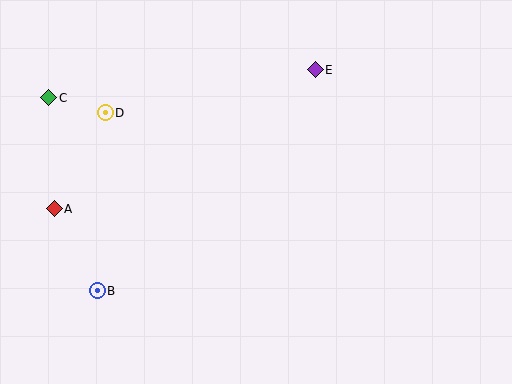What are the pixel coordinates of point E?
Point E is at (315, 70).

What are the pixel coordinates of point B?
Point B is at (97, 291).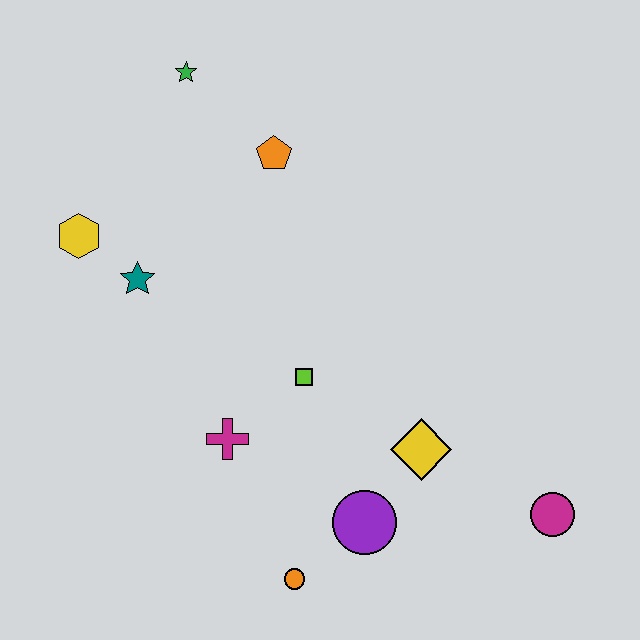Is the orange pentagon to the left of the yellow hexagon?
No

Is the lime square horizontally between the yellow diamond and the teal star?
Yes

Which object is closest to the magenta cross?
The lime square is closest to the magenta cross.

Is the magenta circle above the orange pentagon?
No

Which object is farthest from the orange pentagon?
The magenta circle is farthest from the orange pentagon.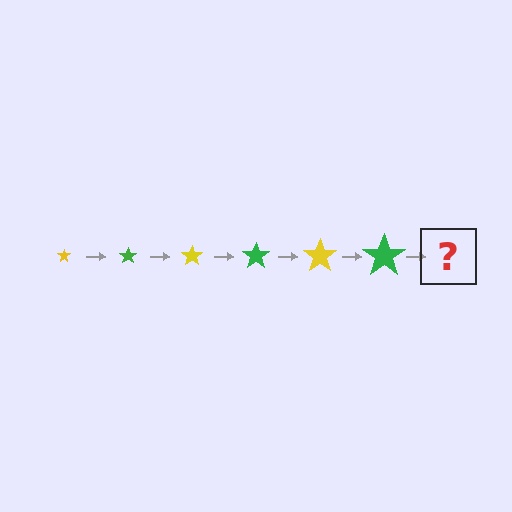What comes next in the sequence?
The next element should be a yellow star, larger than the previous one.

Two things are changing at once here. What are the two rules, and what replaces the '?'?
The two rules are that the star grows larger each step and the color cycles through yellow and green. The '?' should be a yellow star, larger than the previous one.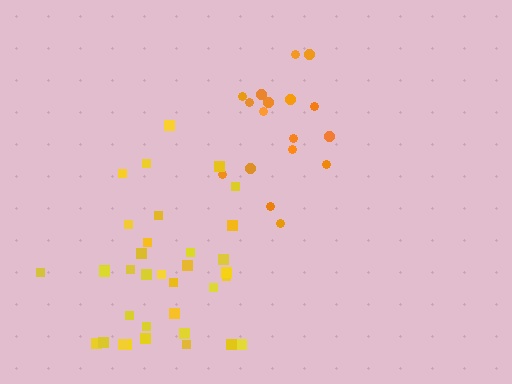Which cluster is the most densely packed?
Yellow.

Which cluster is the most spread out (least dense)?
Orange.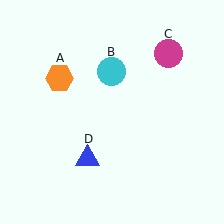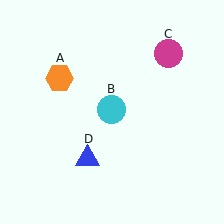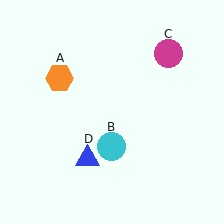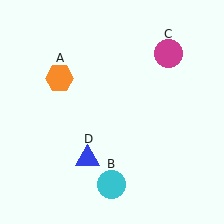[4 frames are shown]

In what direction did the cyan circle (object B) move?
The cyan circle (object B) moved down.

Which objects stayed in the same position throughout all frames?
Orange hexagon (object A) and magenta circle (object C) and blue triangle (object D) remained stationary.